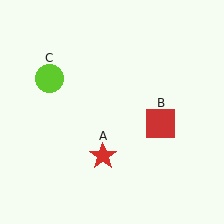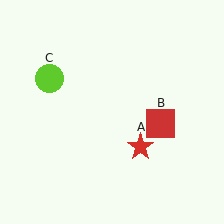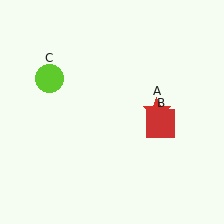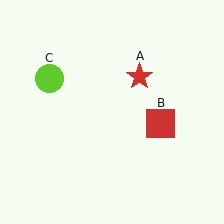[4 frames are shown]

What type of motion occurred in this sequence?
The red star (object A) rotated counterclockwise around the center of the scene.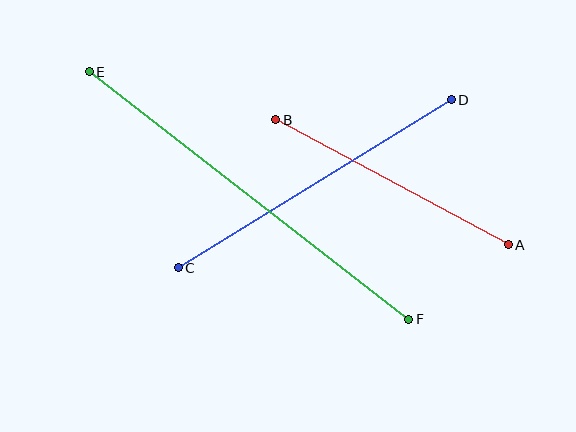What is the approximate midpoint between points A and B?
The midpoint is at approximately (392, 182) pixels.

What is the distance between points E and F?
The distance is approximately 404 pixels.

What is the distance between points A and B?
The distance is approximately 264 pixels.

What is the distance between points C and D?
The distance is approximately 320 pixels.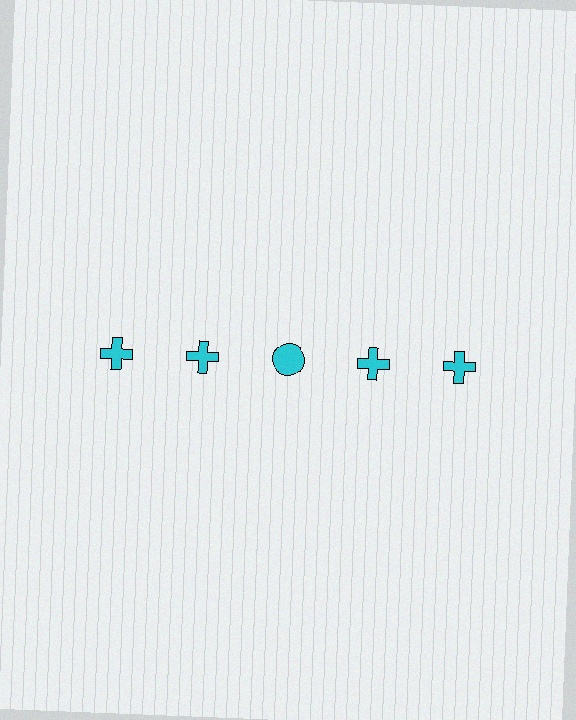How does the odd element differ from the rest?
It has a different shape: circle instead of cross.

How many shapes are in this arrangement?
There are 5 shapes arranged in a grid pattern.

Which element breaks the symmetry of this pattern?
The cyan circle in the top row, center column breaks the symmetry. All other shapes are cyan crosses.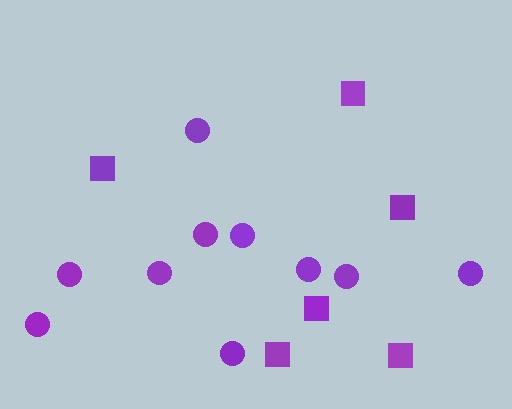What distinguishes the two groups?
There are 2 groups: one group of circles (10) and one group of squares (6).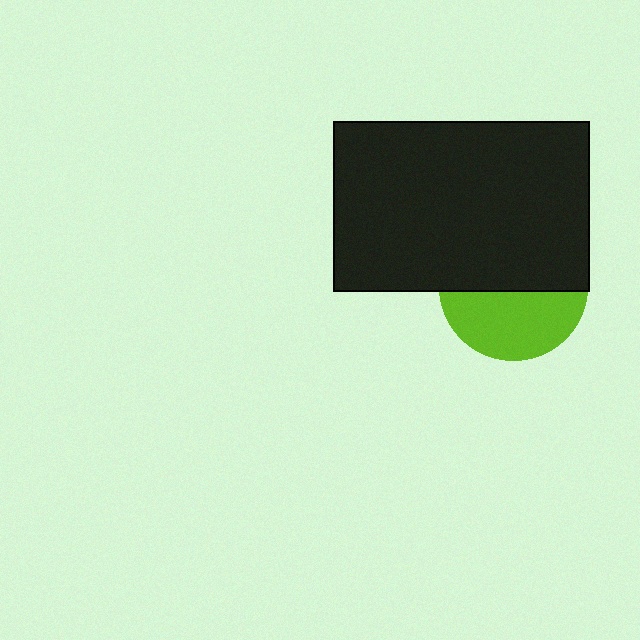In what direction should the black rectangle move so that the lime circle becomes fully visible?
The black rectangle should move up. That is the shortest direction to clear the overlap and leave the lime circle fully visible.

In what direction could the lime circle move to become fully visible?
The lime circle could move down. That would shift it out from behind the black rectangle entirely.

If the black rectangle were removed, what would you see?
You would see the complete lime circle.